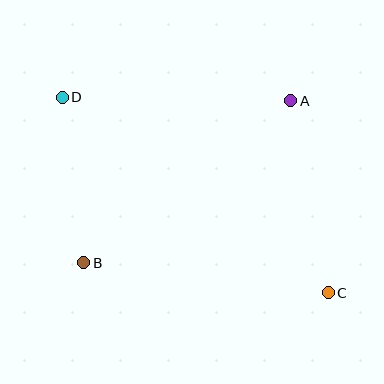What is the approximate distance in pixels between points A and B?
The distance between A and B is approximately 263 pixels.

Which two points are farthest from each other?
Points C and D are farthest from each other.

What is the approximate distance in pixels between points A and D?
The distance between A and D is approximately 228 pixels.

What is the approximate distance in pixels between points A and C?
The distance between A and C is approximately 196 pixels.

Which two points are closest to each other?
Points B and D are closest to each other.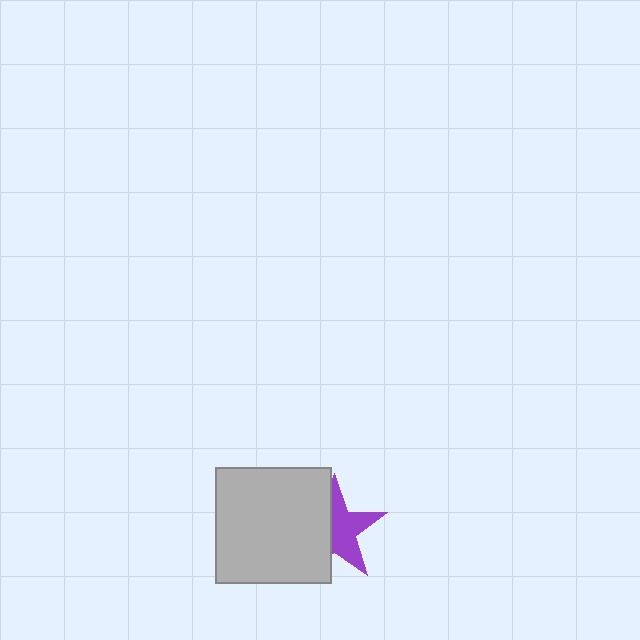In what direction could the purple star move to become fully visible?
The purple star could move right. That would shift it out from behind the light gray square entirely.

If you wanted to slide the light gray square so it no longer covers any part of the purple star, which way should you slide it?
Slide it left — that is the most direct way to separate the two shapes.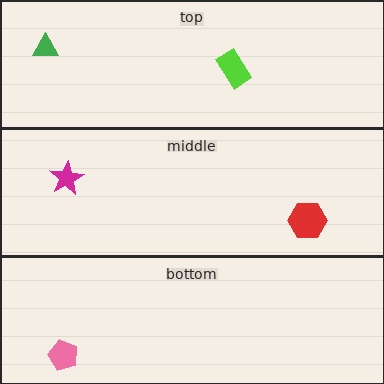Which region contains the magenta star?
The middle region.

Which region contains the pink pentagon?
The bottom region.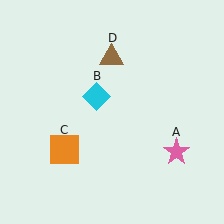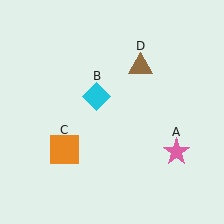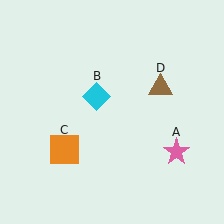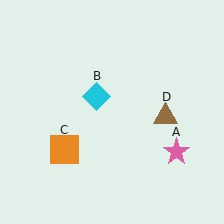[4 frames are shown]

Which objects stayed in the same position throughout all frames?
Pink star (object A) and cyan diamond (object B) and orange square (object C) remained stationary.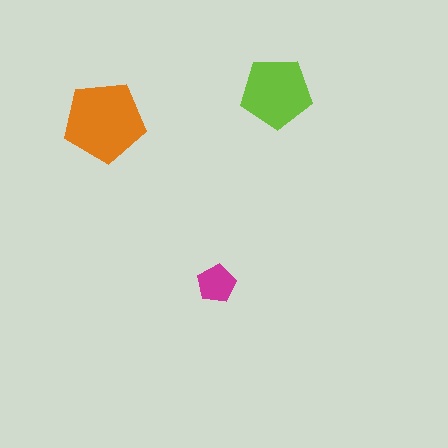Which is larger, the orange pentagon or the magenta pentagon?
The orange one.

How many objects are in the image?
There are 3 objects in the image.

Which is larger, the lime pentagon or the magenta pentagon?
The lime one.